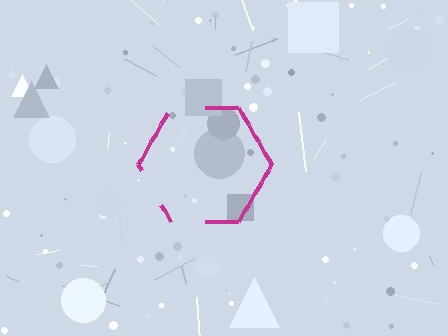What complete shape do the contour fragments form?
The contour fragments form a hexagon.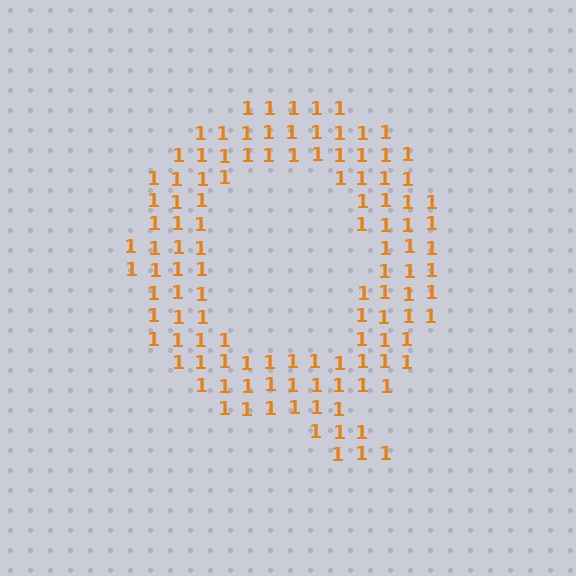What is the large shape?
The large shape is the letter Q.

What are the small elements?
The small elements are digit 1's.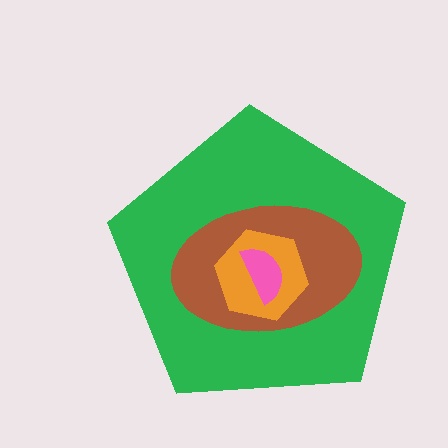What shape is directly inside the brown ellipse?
The orange hexagon.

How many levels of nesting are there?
4.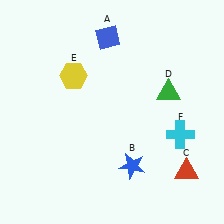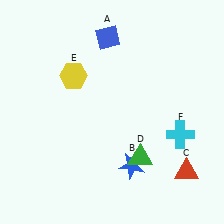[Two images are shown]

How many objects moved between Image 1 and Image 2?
1 object moved between the two images.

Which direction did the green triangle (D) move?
The green triangle (D) moved down.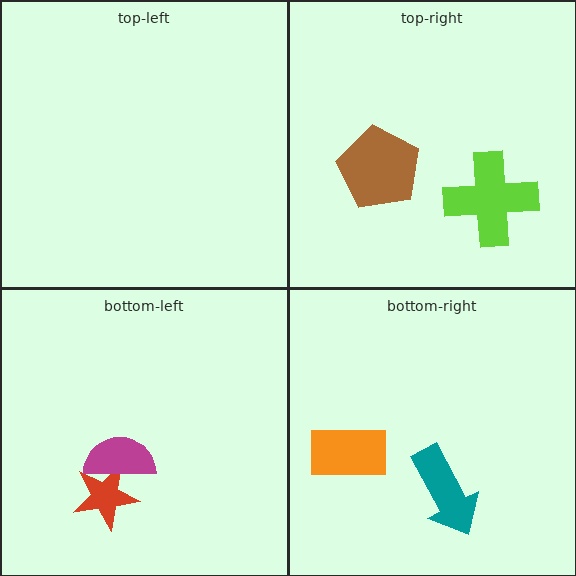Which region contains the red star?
The bottom-left region.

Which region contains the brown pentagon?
The top-right region.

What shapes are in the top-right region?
The brown pentagon, the lime cross.